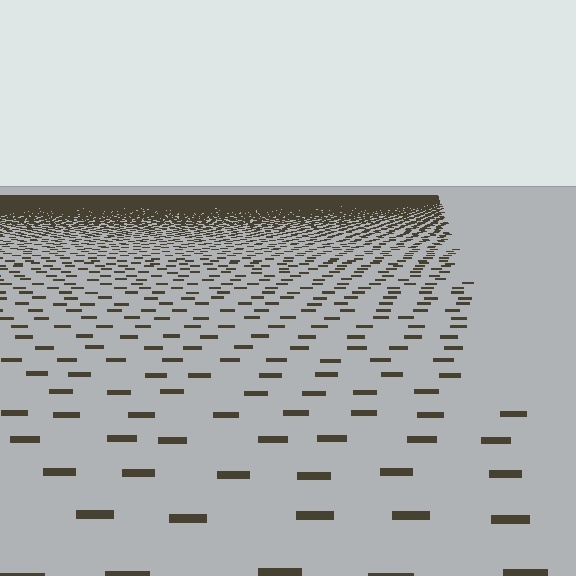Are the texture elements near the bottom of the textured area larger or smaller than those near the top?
Larger. Near the bottom, elements are closer to the viewer and appear at a bigger on-screen size.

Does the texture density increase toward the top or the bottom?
Density increases toward the top.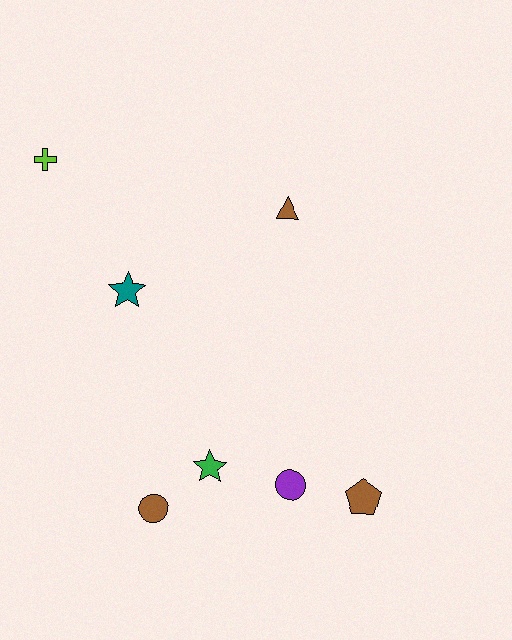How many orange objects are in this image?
There are no orange objects.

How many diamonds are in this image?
There are no diamonds.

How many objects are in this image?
There are 7 objects.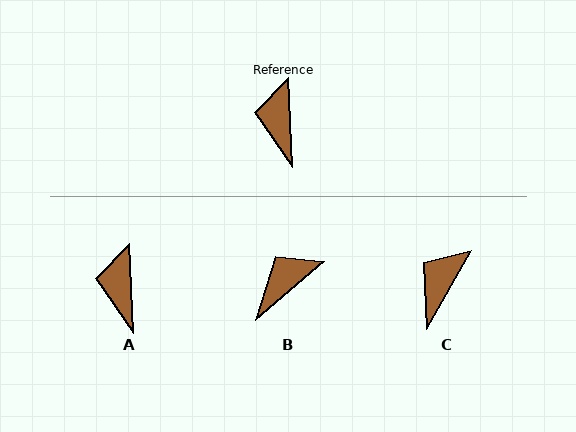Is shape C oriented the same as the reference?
No, it is off by about 32 degrees.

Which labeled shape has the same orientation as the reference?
A.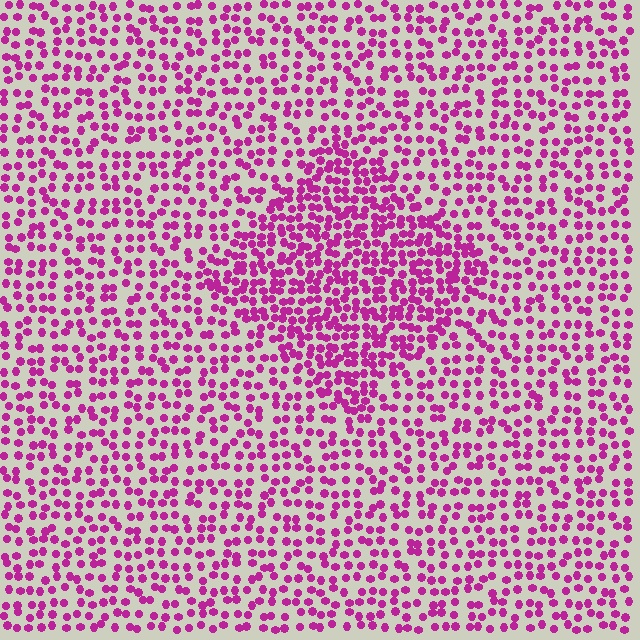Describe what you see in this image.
The image contains small magenta elements arranged at two different densities. A diamond-shaped region is visible where the elements are more densely packed than the surrounding area.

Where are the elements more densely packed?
The elements are more densely packed inside the diamond boundary.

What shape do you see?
I see a diamond.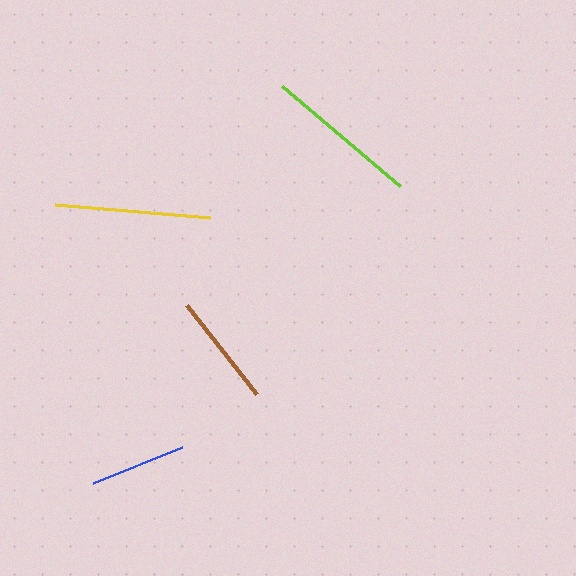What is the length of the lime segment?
The lime segment is approximately 155 pixels long.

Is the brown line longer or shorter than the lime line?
The lime line is longer than the brown line.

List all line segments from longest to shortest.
From longest to shortest: yellow, lime, brown, blue.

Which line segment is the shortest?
The blue line is the shortest at approximately 96 pixels.